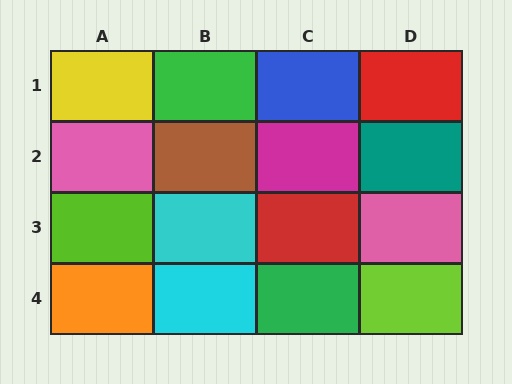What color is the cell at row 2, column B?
Brown.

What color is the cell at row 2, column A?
Pink.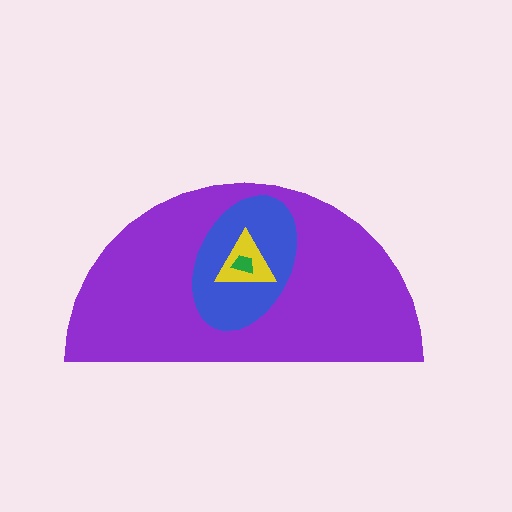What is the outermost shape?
The purple semicircle.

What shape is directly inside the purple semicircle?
The blue ellipse.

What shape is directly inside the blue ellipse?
The yellow triangle.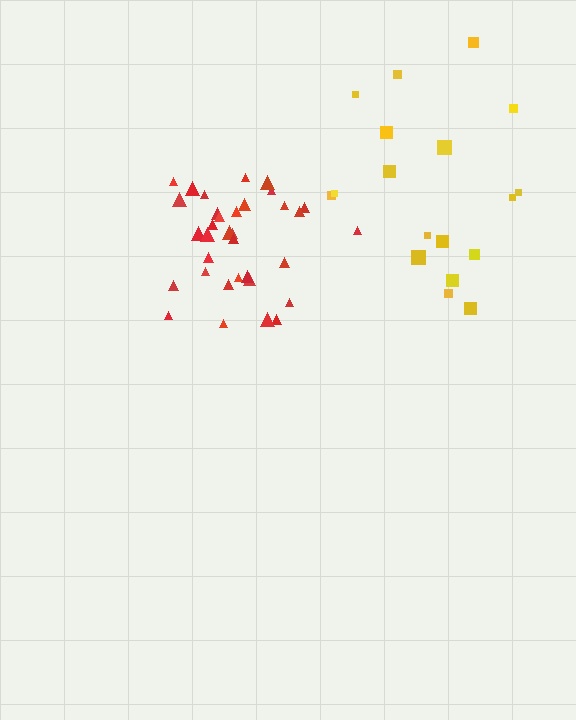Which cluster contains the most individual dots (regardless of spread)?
Red (34).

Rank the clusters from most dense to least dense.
red, yellow.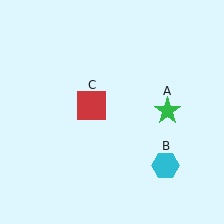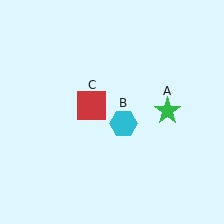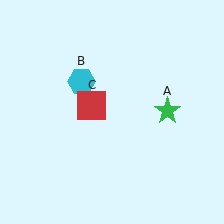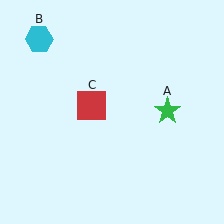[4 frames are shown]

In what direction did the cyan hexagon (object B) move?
The cyan hexagon (object B) moved up and to the left.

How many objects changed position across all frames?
1 object changed position: cyan hexagon (object B).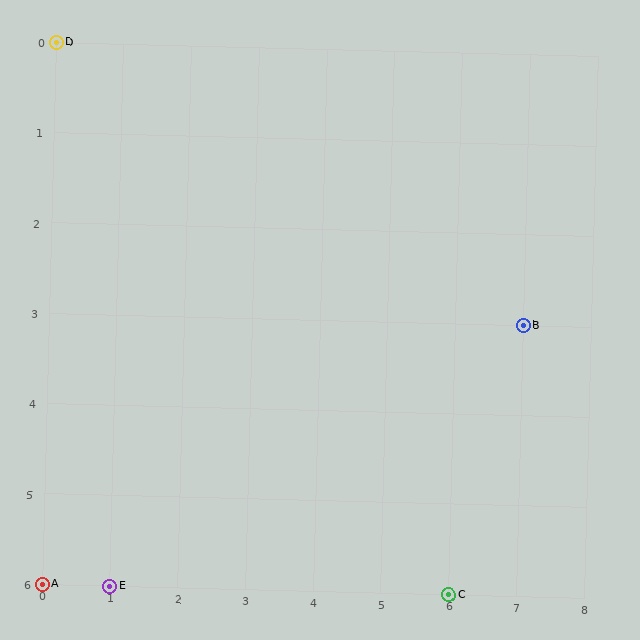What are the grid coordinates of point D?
Point D is at grid coordinates (0, 0).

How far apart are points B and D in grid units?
Points B and D are 7 columns and 3 rows apart (about 7.6 grid units diagonally).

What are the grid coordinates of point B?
Point B is at grid coordinates (7, 3).